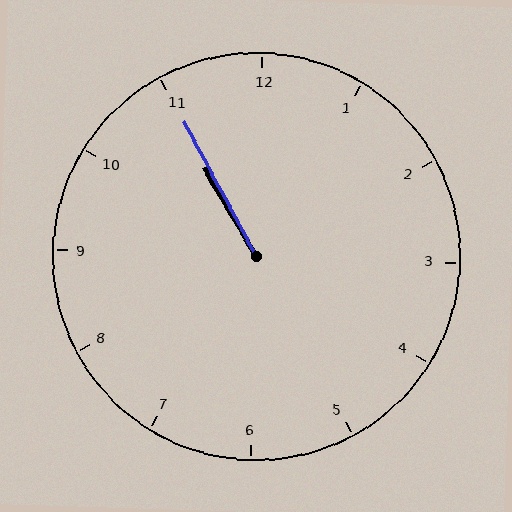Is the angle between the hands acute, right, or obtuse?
It is acute.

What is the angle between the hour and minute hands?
Approximately 2 degrees.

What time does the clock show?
10:55.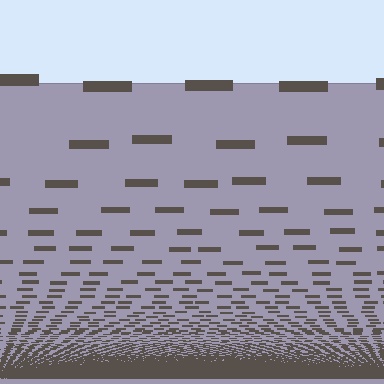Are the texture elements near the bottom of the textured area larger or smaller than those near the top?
Smaller. The gradient is inverted — elements near the bottom are smaller and denser.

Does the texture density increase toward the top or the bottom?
Density increases toward the bottom.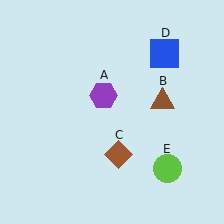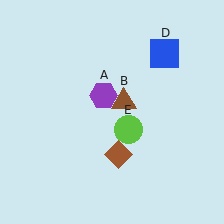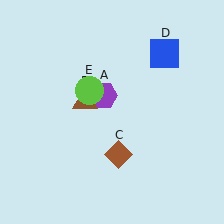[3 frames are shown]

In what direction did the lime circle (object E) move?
The lime circle (object E) moved up and to the left.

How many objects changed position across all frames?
2 objects changed position: brown triangle (object B), lime circle (object E).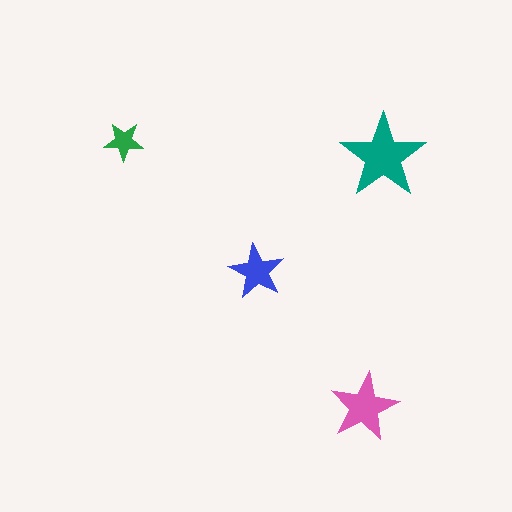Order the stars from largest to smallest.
the teal one, the pink one, the blue one, the green one.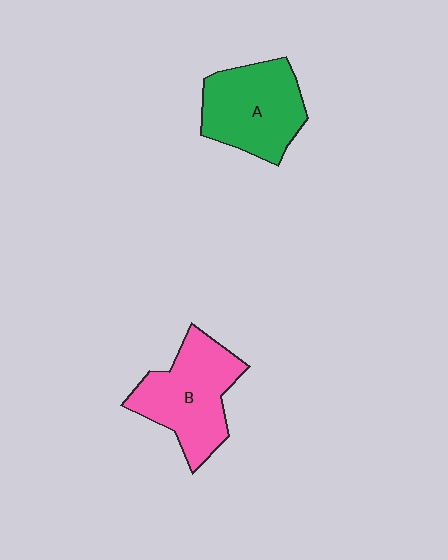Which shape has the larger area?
Shape B (pink).